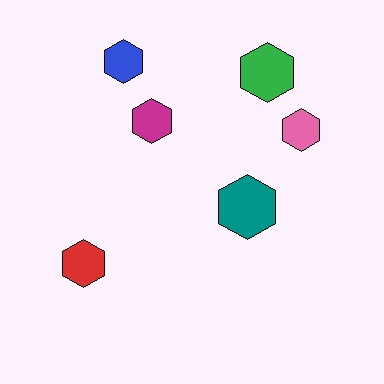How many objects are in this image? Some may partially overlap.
There are 6 objects.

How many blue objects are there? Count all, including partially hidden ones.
There is 1 blue object.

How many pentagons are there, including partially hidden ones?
There are no pentagons.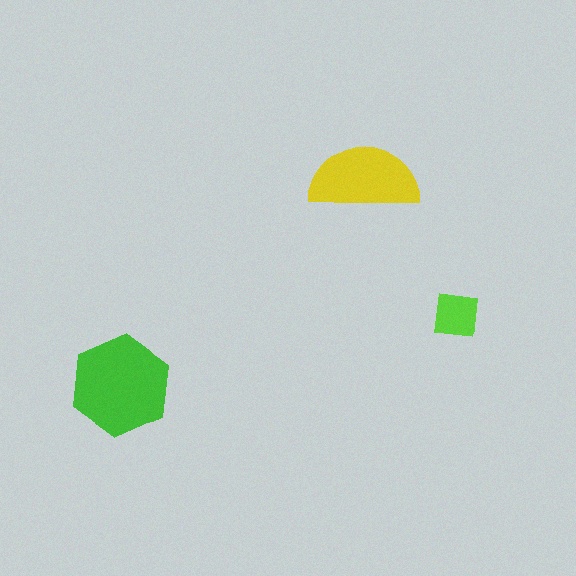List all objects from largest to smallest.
The green hexagon, the yellow semicircle, the lime square.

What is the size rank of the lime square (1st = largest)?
3rd.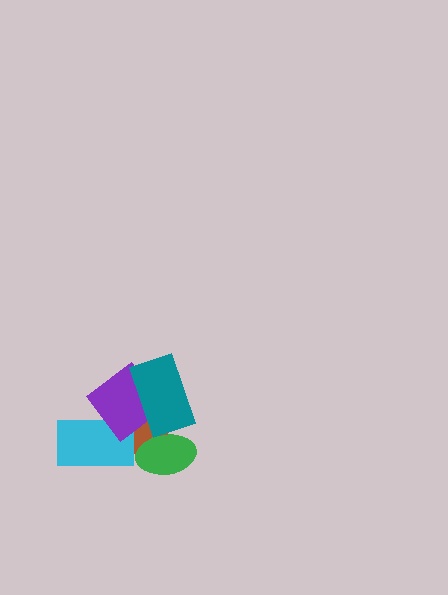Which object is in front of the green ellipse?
The teal rectangle is in front of the green ellipse.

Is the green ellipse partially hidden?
Yes, it is partially covered by another shape.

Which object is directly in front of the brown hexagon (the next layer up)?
The green ellipse is directly in front of the brown hexagon.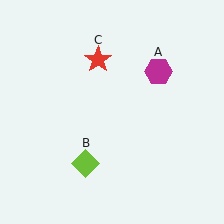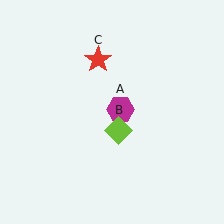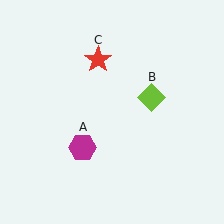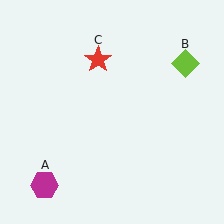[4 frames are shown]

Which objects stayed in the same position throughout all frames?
Red star (object C) remained stationary.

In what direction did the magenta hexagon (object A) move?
The magenta hexagon (object A) moved down and to the left.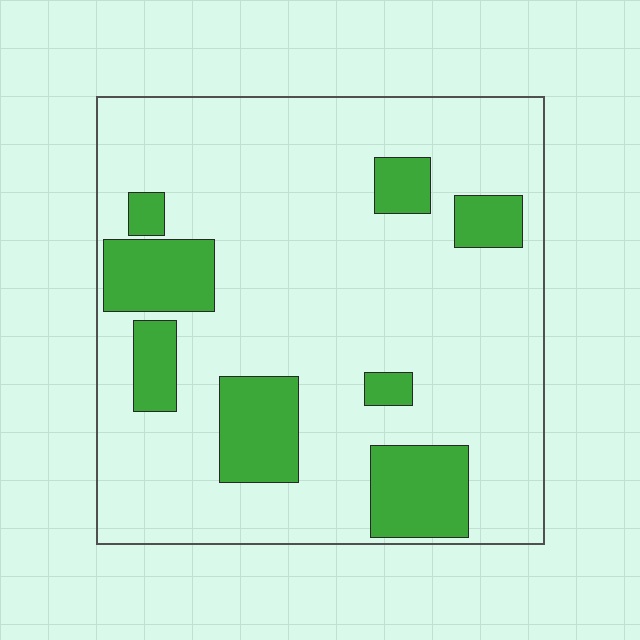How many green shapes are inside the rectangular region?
8.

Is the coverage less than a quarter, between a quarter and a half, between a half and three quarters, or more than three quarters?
Less than a quarter.